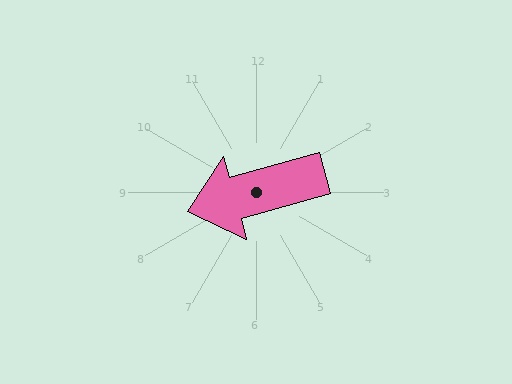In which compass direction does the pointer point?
West.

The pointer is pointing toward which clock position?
Roughly 8 o'clock.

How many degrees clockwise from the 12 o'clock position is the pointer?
Approximately 254 degrees.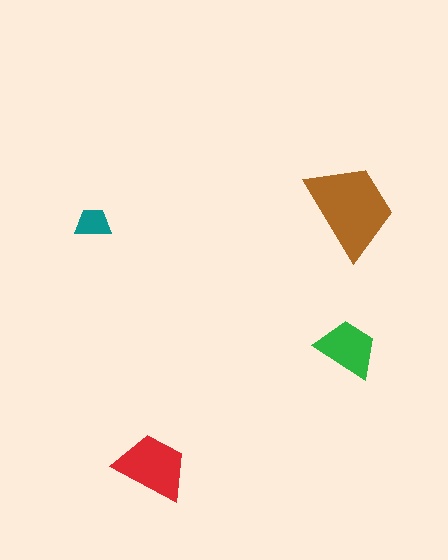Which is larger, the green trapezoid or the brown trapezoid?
The brown one.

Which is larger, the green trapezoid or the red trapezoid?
The red one.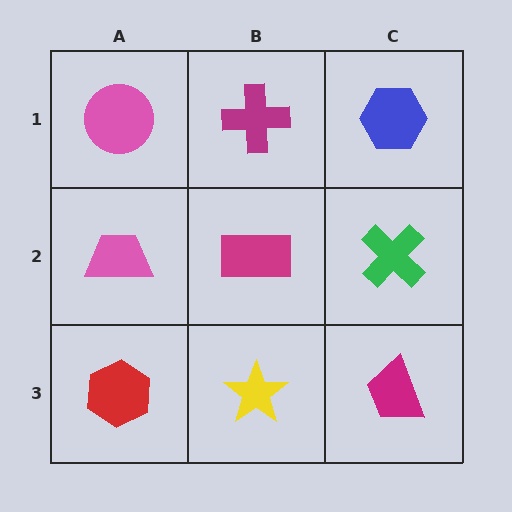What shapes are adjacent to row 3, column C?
A green cross (row 2, column C), a yellow star (row 3, column B).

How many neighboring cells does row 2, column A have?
3.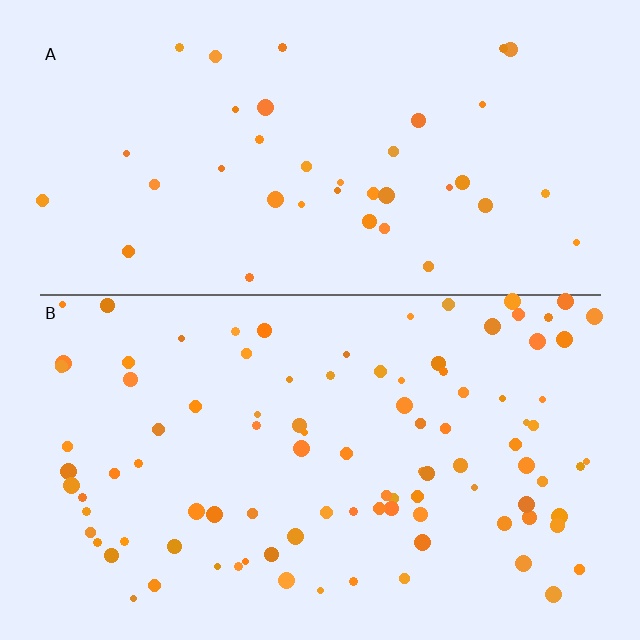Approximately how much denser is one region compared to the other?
Approximately 2.5× — region B over region A.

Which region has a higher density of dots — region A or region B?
B (the bottom).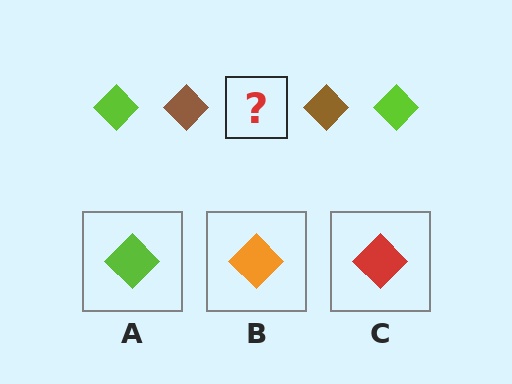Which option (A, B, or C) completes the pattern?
A.